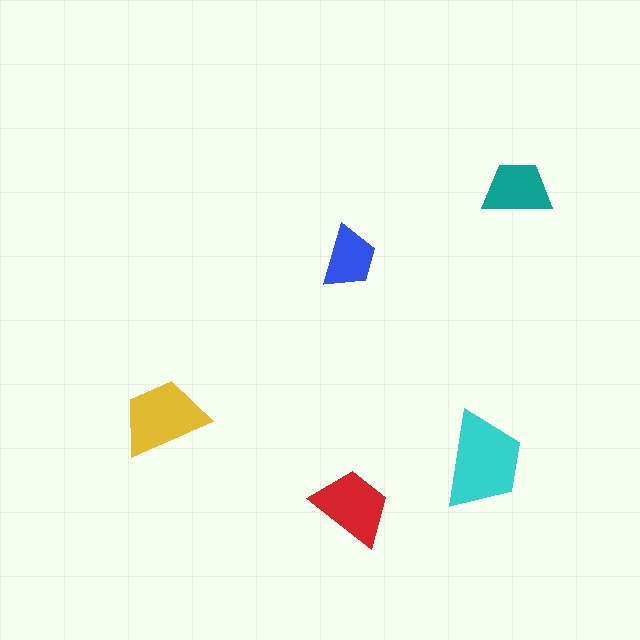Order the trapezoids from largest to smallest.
the cyan one, the yellow one, the red one, the teal one, the blue one.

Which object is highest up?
The teal trapezoid is topmost.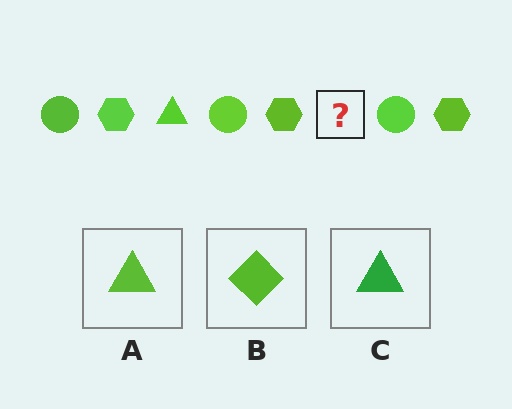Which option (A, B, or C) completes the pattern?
A.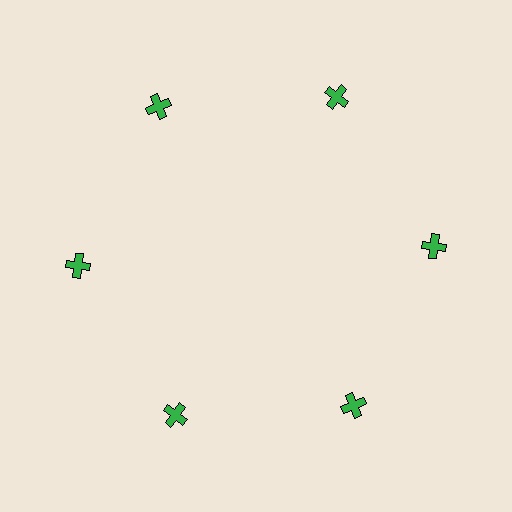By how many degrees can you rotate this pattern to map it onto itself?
The pattern maps onto itself every 60 degrees of rotation.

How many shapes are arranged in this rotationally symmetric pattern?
There are 6 shapes, arranged in 6 groups of 1.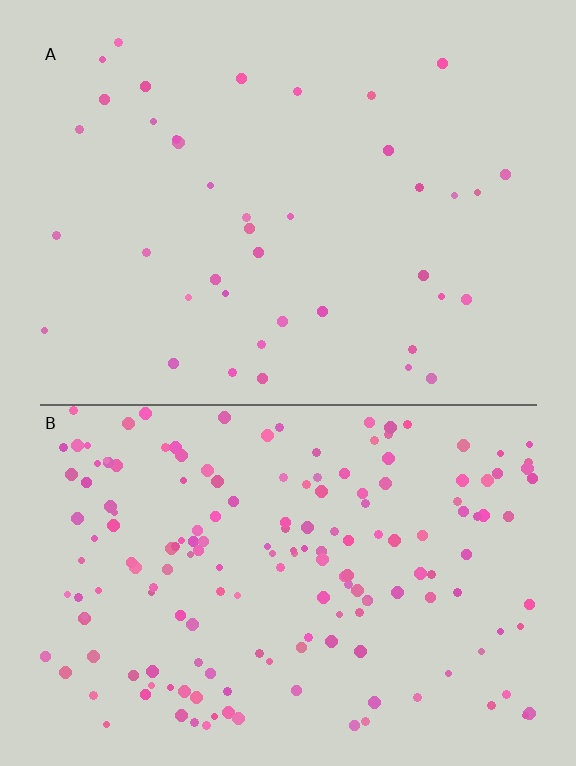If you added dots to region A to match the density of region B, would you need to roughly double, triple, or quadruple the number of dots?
Approximately quadruple.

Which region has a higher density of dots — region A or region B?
B (the bottom).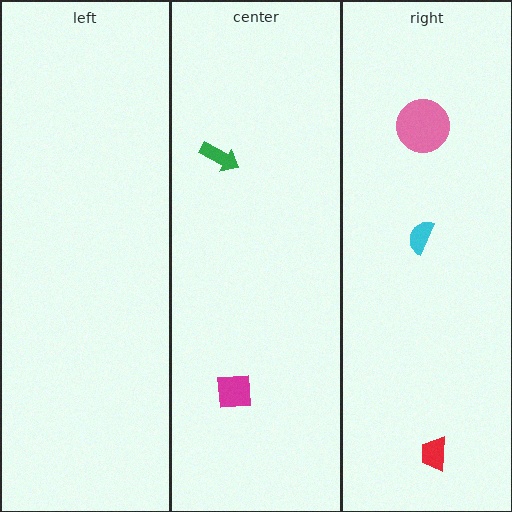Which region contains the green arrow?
The center region.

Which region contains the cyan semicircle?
The right region.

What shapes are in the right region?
The red trapezoid, the cyan semicircle, the pink circle.